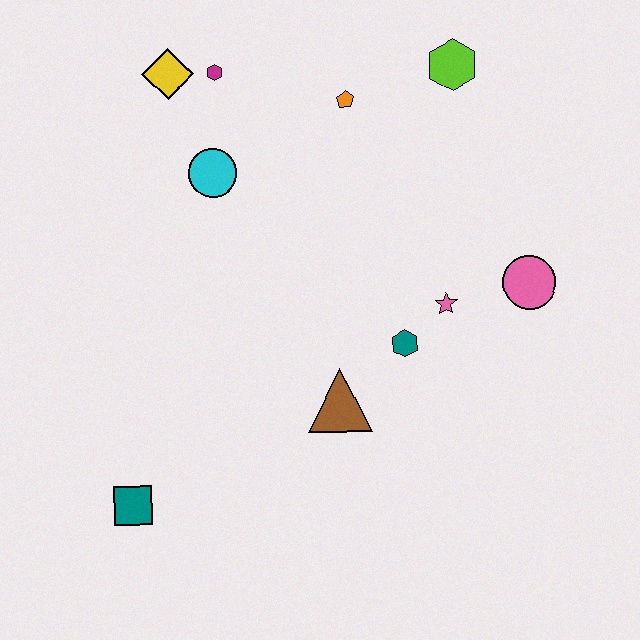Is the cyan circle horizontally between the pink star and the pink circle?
No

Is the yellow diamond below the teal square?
No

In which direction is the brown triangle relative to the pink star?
The brown triangle is to the left of the pink star.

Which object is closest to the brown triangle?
The teal hexagon is closest to the brown triangle.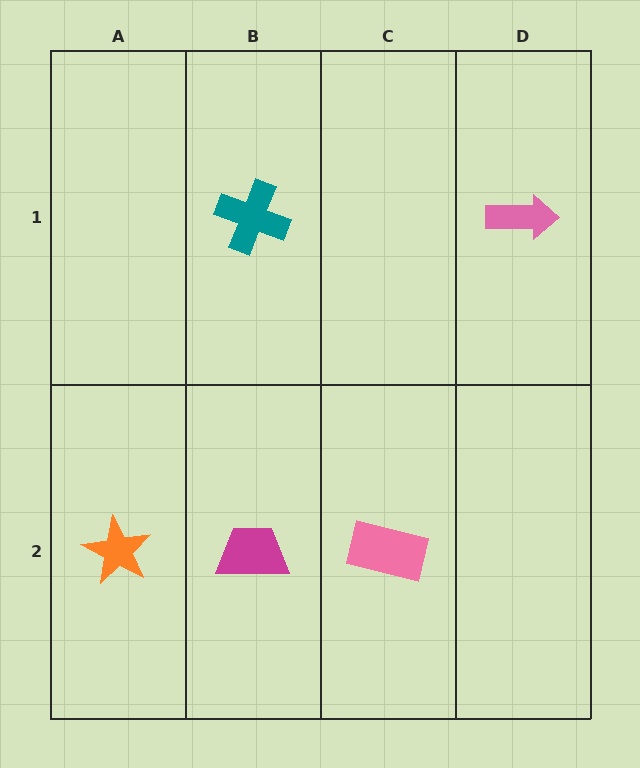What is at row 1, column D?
A pink arrow.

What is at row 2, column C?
A pink rectangle.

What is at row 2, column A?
An orange star.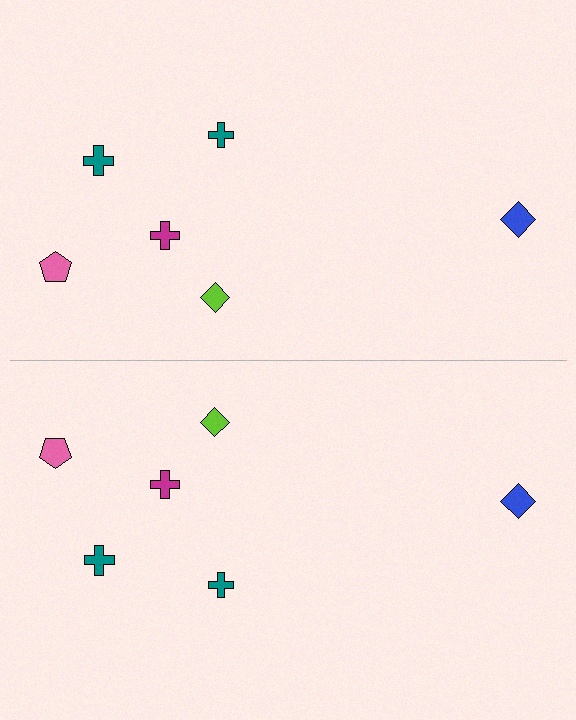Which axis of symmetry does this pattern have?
The pattern has a horizontal axis of symmetry running through the center of the image.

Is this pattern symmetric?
Yes, this pattern has bilateral (reflection) symmetry.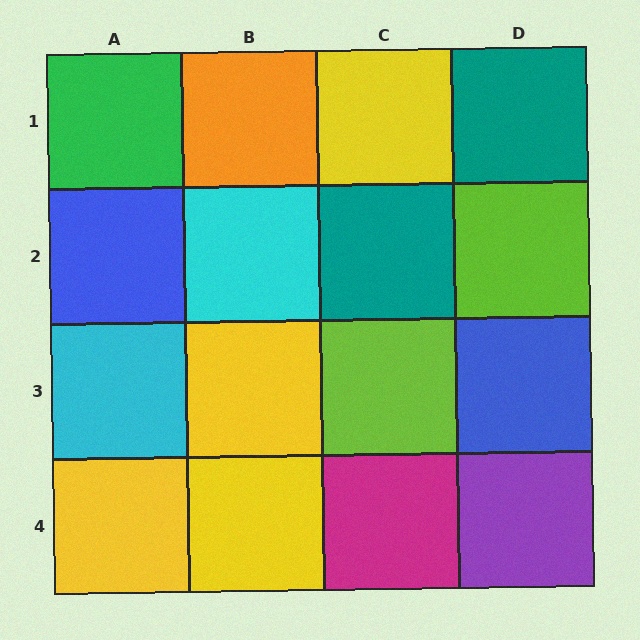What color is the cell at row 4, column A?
Yellow.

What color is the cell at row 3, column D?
Blue.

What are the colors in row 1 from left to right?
Green, orange, yellow, teal.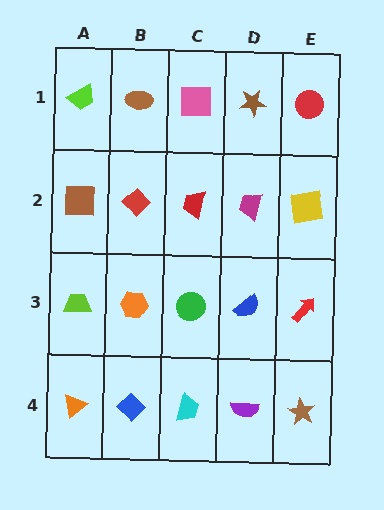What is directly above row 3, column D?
A magenta trapezoid.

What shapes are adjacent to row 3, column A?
A brown square (row 2, column A), an orange triangle (row 4, column A), an orange hexagon (row 3, column B).